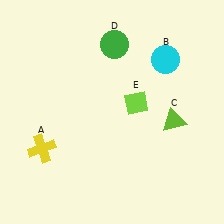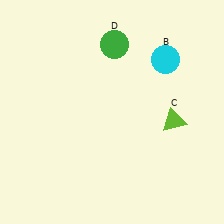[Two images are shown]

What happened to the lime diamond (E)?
The lime diamond (E) was removed in Image 2. It was in the top-right area of Image 1.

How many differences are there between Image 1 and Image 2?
There are 2 differences between the two images.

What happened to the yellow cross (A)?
The yellow cross (A) was removed in Image 2. It was in the bottom-left area of Image 1.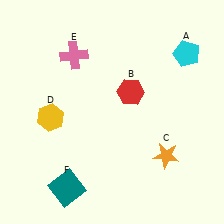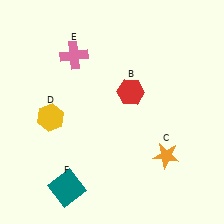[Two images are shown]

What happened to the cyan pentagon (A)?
The cyan pentagon (A) was removed in Image 2. It was in the top-right area of Image 1.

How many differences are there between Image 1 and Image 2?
There is 1 difference between the two images.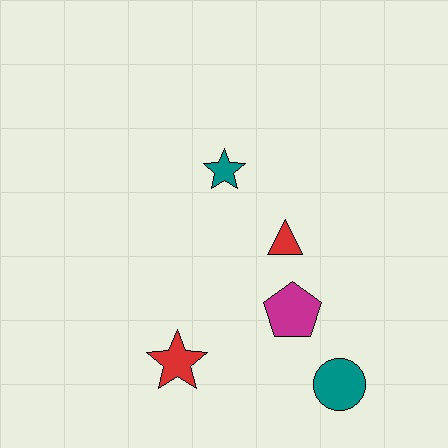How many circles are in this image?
There is 1 circle.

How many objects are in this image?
There are 5 objects.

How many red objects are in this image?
There are 2 red objects.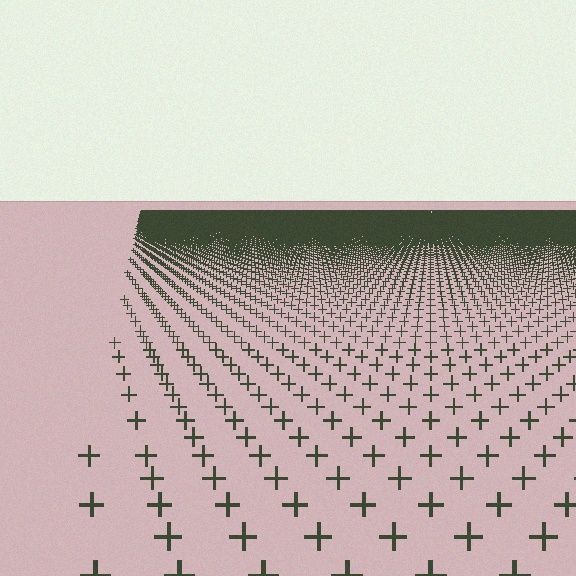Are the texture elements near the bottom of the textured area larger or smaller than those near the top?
Larger. Near the bottom, elements are closer to the viewer and appear at a bigger on-screen size.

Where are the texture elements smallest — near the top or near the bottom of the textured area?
Near the top.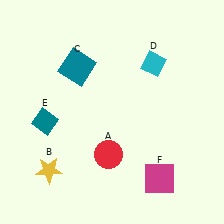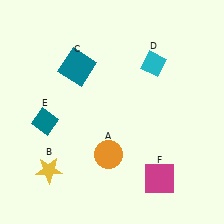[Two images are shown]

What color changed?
The circle (A) changed from red in Image 1 to orange in Image 2.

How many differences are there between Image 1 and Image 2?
There is 1 difference between the two images.